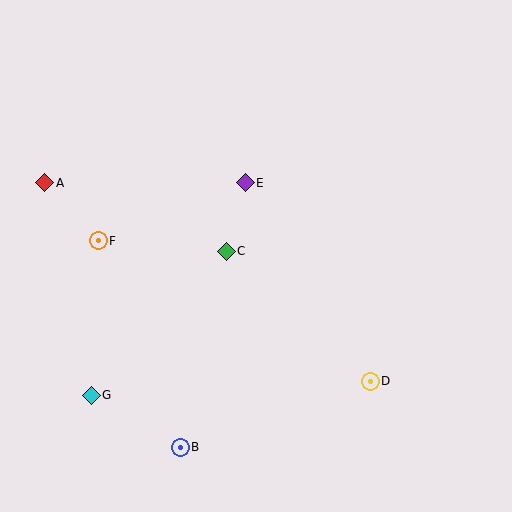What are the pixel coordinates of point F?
Point F is at (98, 241).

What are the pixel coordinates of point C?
Point C is at (226, 251).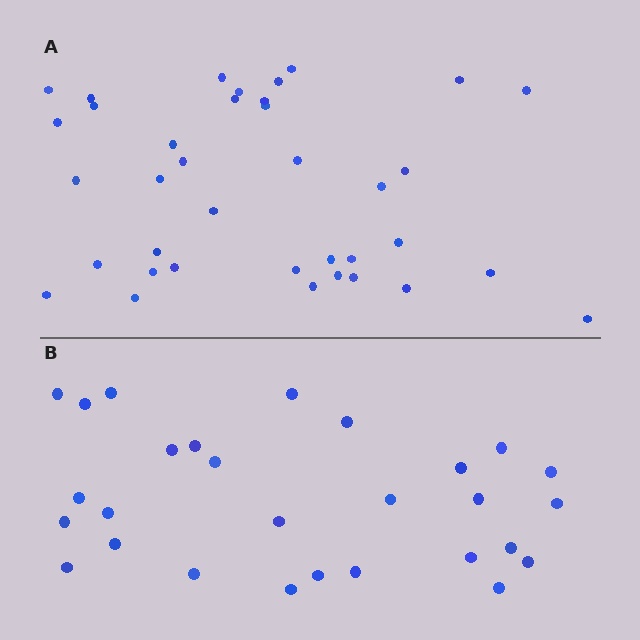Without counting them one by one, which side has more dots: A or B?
Region A (the top region) has more dots.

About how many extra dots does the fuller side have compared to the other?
Region A has roughly 8 or so more dots than region B.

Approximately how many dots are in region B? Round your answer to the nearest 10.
About 30 dots. (The exact count is 28, which rounds to 30.)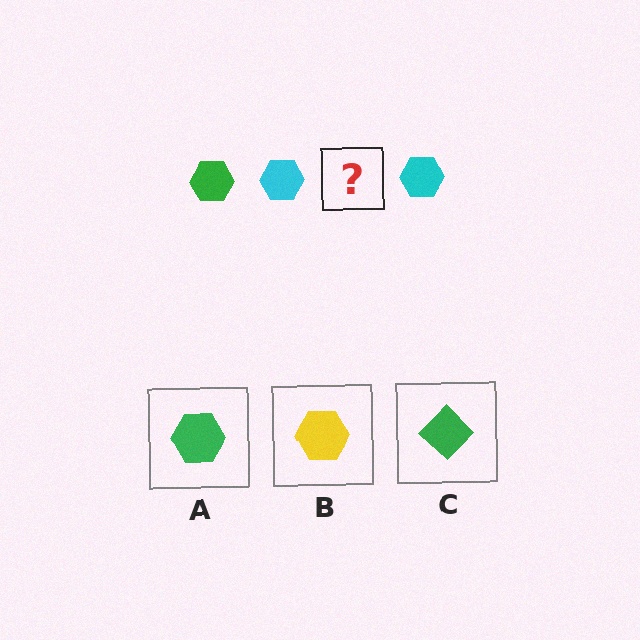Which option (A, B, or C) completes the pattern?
A.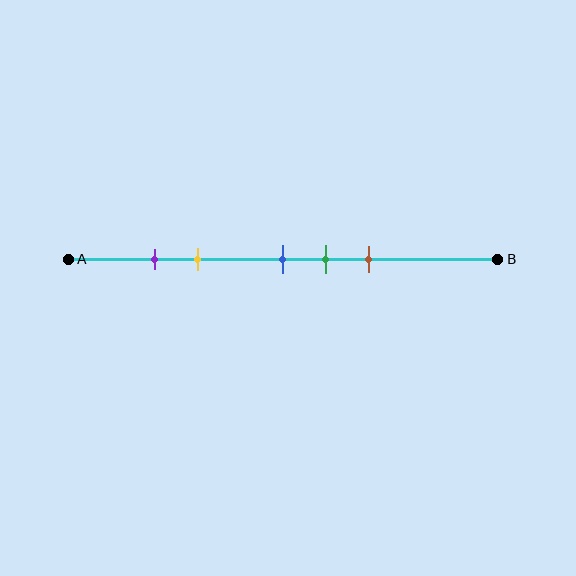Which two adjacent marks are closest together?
The purple and yellow marks are the closest adjacent pair.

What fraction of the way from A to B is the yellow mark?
The yellow mark is approximately 30% (0.3) of the way from A to B.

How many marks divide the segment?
There are 5 marks dividing the segment.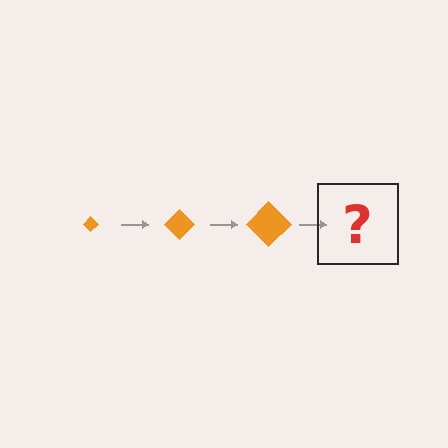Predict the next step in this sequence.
The next step is an orange diamond, larger than the previous one.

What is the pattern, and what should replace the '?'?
The pattern is that the diamond gets progressively larger each step. The '?' should be an orange diamond, larger than the previous one.